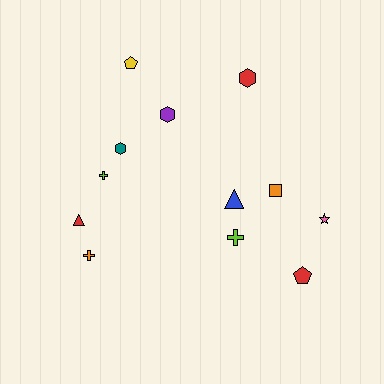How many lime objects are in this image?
There are 2 lime objects.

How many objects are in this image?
There are 12 objects.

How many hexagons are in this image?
There are 3 hexagons.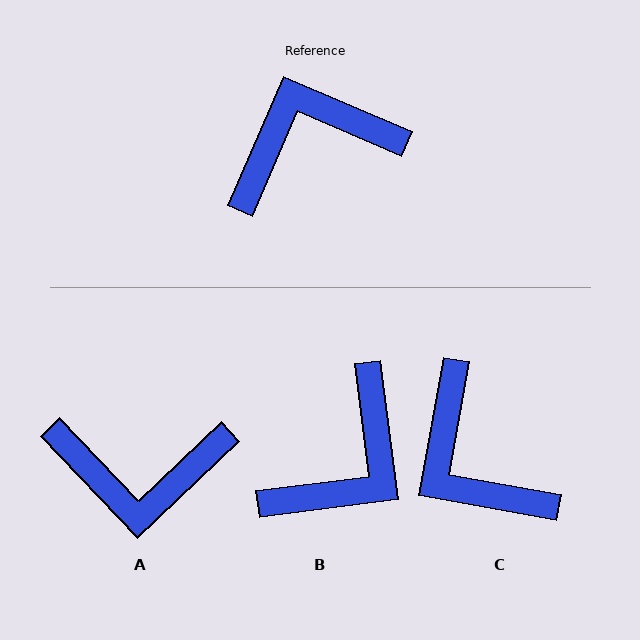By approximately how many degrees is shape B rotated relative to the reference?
Approximately 150 degrees clockwise.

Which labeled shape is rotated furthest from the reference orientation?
A, about 157 degrees away.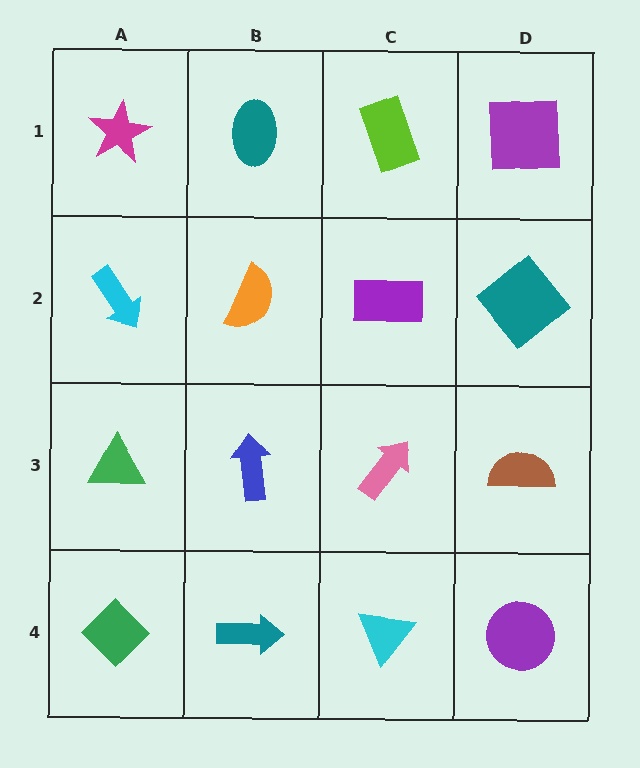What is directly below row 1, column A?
A cyan arrow.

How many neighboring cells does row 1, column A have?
2.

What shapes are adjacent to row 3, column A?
A cyan arrow (row 2, column A), a green diamond (row 4, column A), a blue arrow (row 3, column B).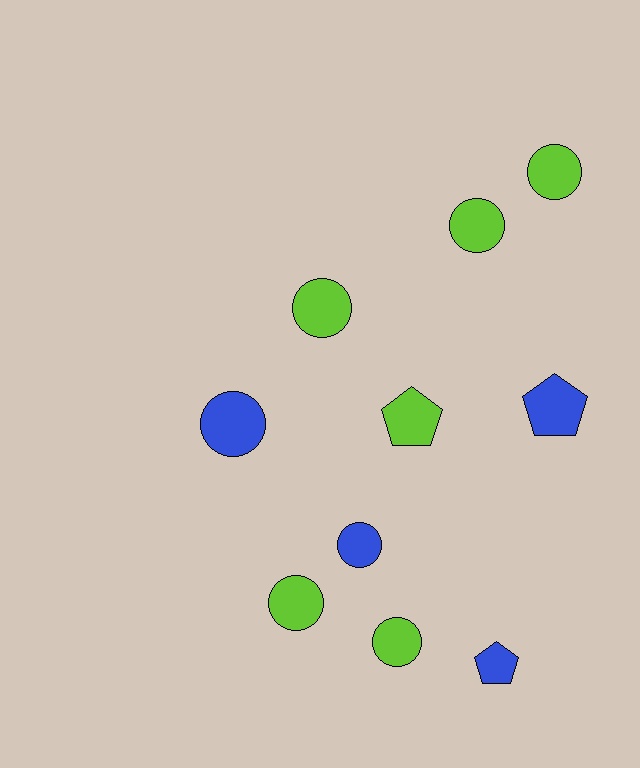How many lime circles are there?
There are 5 lime circles.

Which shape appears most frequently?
Circle, with 7 objects.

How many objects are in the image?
There are 10 objects.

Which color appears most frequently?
Lime, with 6 objects.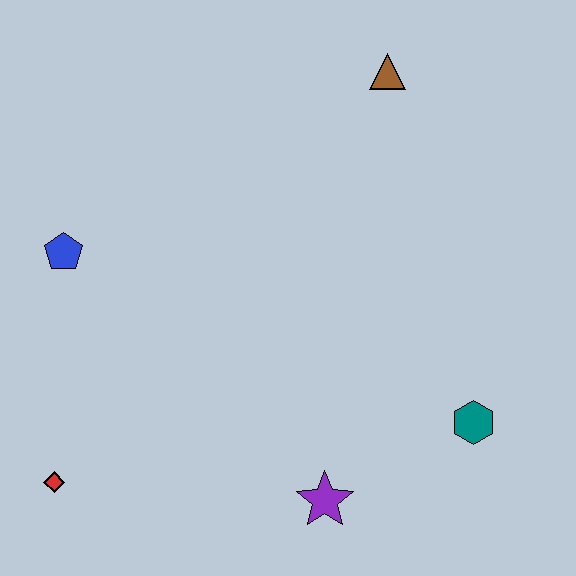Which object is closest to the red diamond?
The blue pentagon is closest to the red diamond.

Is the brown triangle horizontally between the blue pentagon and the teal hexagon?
Yes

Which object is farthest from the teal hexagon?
The blue pentagon is farthest from the teal hexagon.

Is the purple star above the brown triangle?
No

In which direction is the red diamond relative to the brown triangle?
The red diamond is below the brown triangle.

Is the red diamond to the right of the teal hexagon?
No